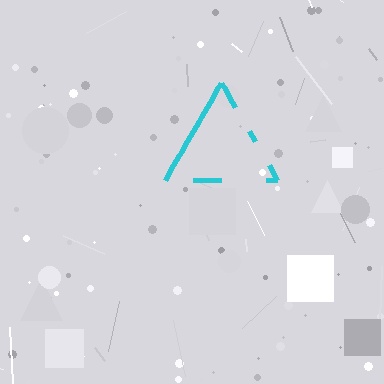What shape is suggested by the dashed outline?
The dashed outline suggests a triangle.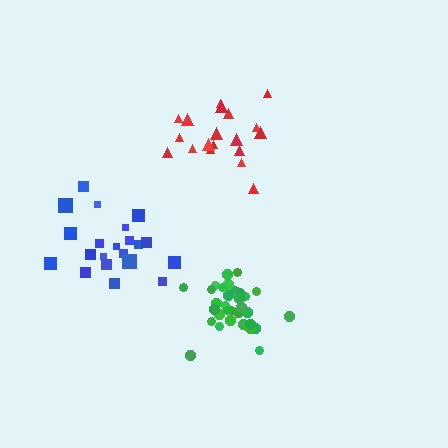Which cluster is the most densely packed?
Green.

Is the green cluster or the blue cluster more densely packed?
Green.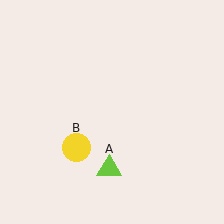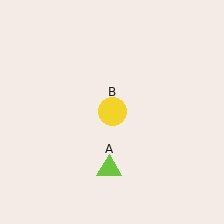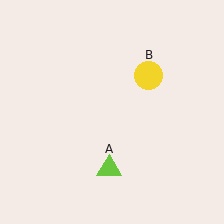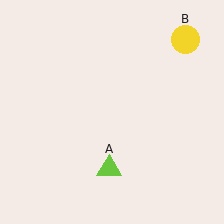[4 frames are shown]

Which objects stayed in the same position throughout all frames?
Lime triangle (object A) remained stationary.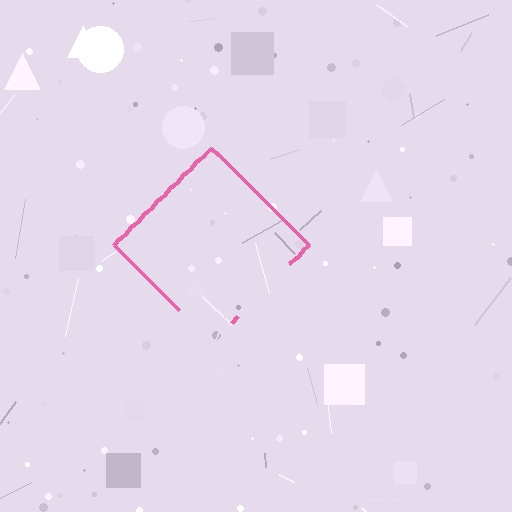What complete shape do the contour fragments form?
The contour fragments form a diamond.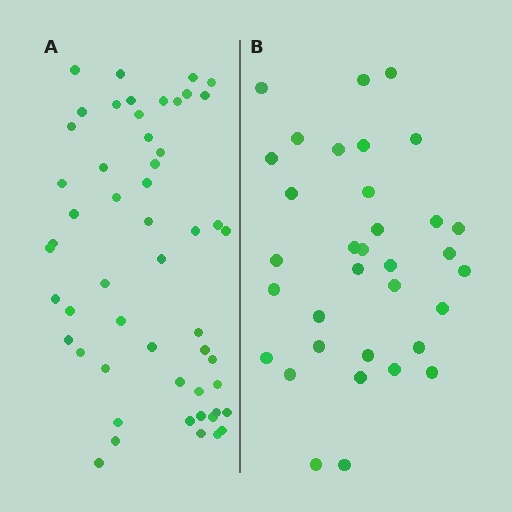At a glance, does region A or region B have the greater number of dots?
Region A (the left region) has more dots.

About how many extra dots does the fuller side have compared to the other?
Region A has approximately 20 more dots than region B.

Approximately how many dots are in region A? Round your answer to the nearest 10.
About 50 dots. (The exact count is 53, which rounds to 50.)